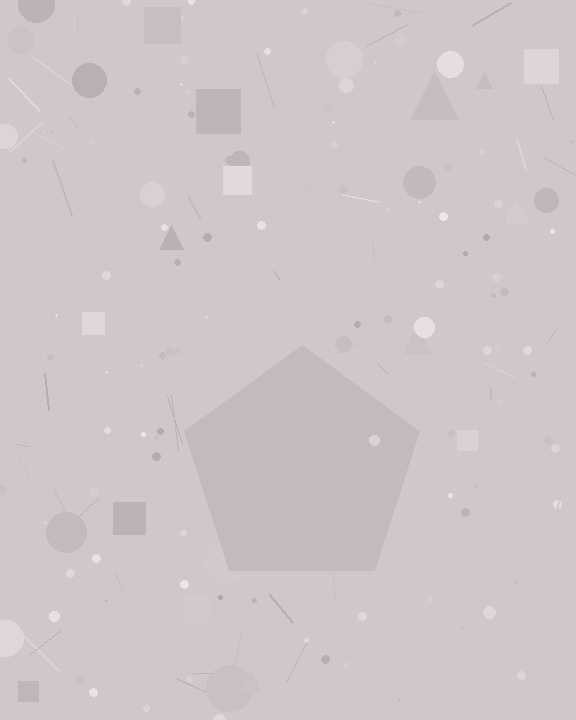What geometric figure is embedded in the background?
A pentagon is embedded in the background.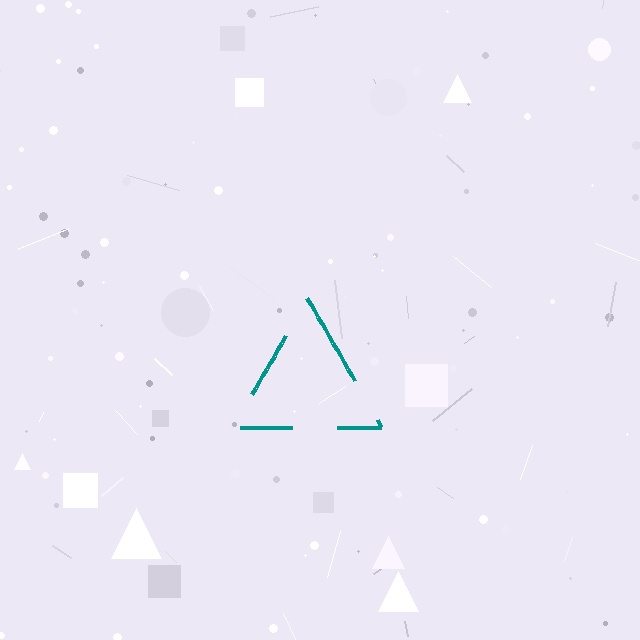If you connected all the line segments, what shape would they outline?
They would outline a triangle.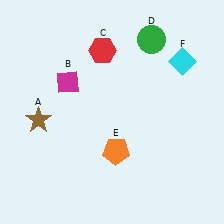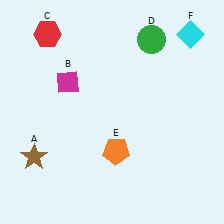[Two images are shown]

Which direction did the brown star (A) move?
The brown star (A) moved down.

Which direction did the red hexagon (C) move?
The red hexagon (C) moved left.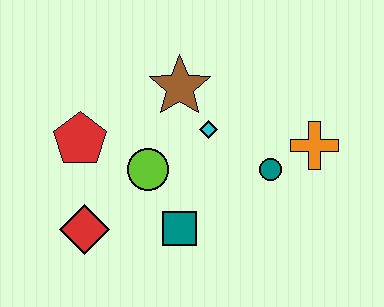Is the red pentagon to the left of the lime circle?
Yes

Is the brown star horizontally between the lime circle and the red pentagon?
No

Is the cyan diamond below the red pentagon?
No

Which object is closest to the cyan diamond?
The brown star is closest to the cyan diamond.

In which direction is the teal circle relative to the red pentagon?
The teal circle is to the right of the red pentagon.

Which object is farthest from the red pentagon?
The orange cross is farthest from the red pentagon.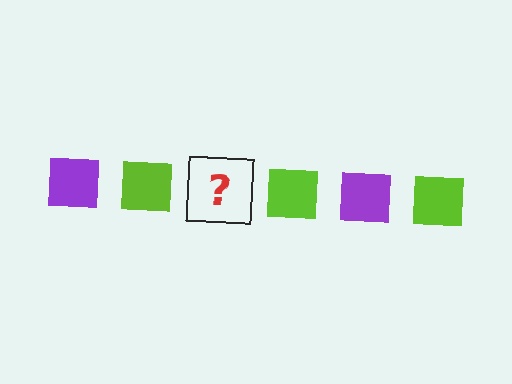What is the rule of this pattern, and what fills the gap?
The rule is that the pattern cycles through purple, lime squares. The gap should be filled with a purple square.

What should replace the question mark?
The question mark should be replaced with a purple square.